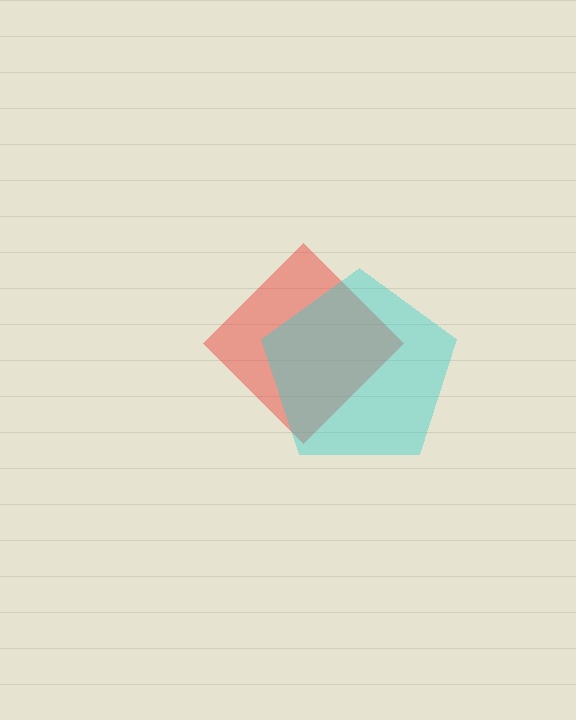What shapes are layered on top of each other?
The layered shapes are: a red diamond, a cyan pentagon.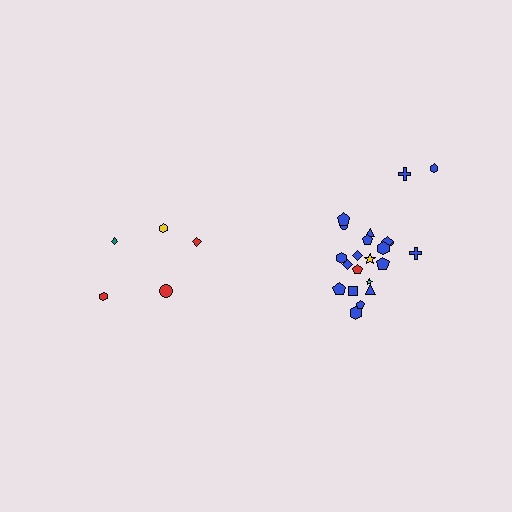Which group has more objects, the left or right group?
The right group.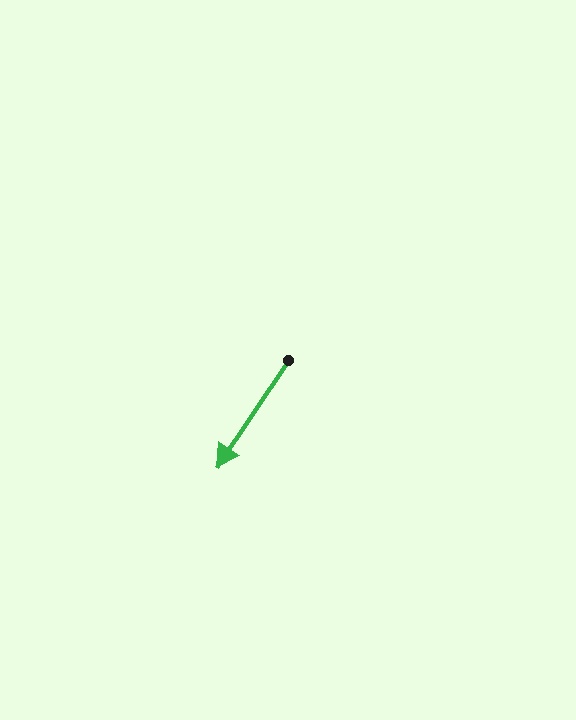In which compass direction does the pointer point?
Southwest.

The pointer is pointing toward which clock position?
Roughly 7 o'clock.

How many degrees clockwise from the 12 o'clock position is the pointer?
Approximately 214 degrees.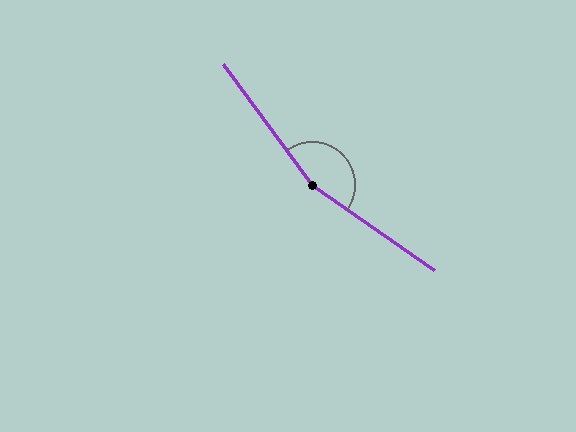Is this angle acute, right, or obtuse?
It is obtuse.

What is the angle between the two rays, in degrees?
Approximately 161 degrees.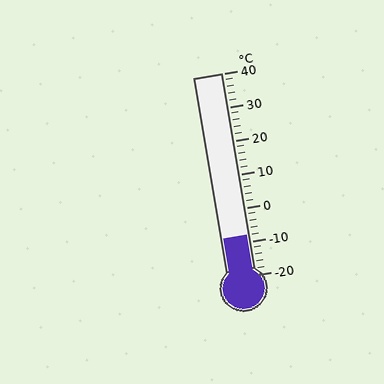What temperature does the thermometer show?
The thermometer shows approximately -8°C.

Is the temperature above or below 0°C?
The temperature is below 0°C.